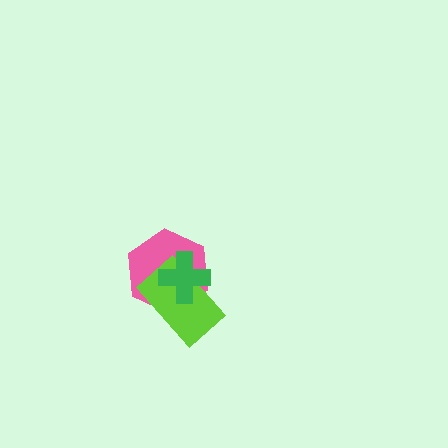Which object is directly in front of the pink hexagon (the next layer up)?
The lime rectangle is directly in front of the pink hexagon.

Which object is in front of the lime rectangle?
The green cross is in front of the lime rectangle.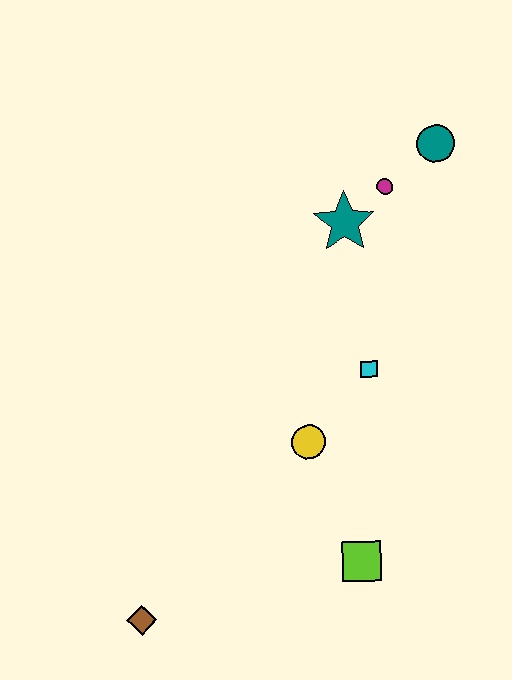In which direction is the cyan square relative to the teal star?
The cyan square is below the teal star.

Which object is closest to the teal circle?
The magenta circle is closest to the teal circle.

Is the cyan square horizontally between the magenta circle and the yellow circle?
Yes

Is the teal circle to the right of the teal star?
Yes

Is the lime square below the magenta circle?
Yes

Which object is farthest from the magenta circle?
The brown diamond is farthest from the magenta circle.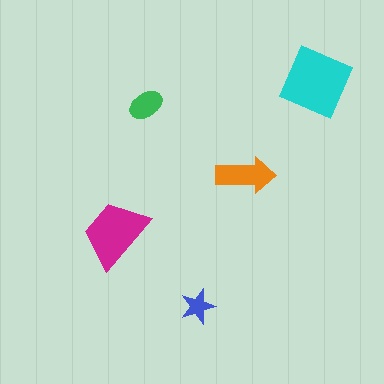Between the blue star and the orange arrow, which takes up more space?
The orange arrow.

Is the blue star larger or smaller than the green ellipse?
Smaller.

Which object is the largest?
The cyan square.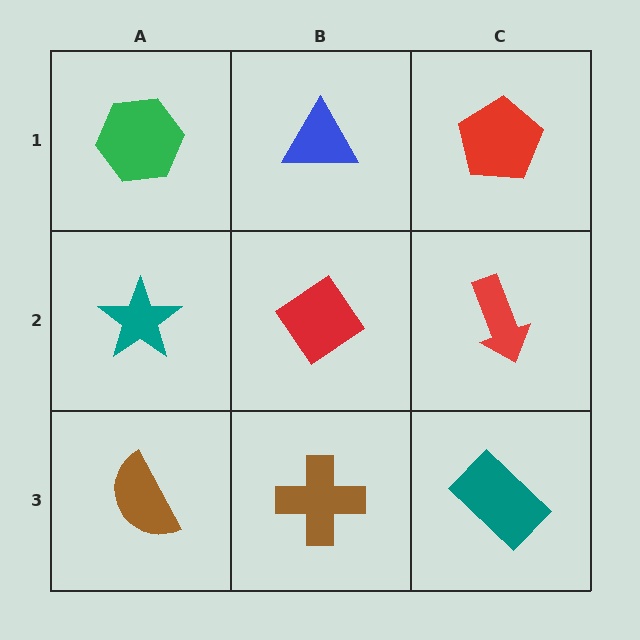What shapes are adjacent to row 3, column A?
A teal star (row 2, column A), a brown cross (row 3, column B).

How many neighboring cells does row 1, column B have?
3.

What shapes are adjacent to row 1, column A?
A teal star (row 2, column A), a blue triangle (row 1, column B).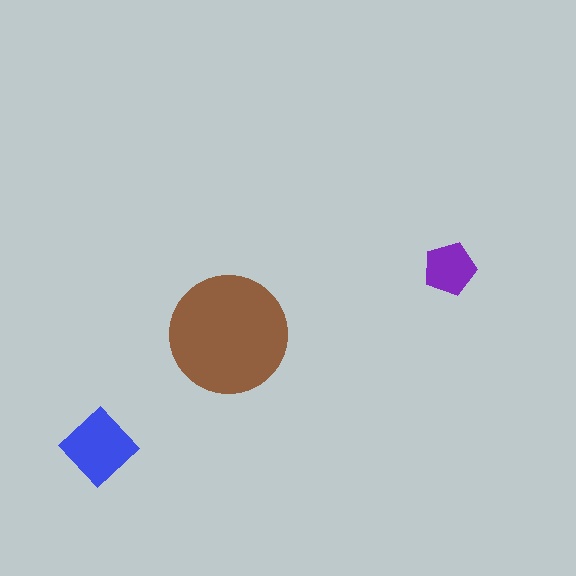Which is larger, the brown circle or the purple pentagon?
The brown circle.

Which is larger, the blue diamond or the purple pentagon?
The blue diamond.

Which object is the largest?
The brown circle.